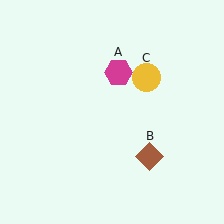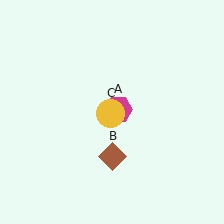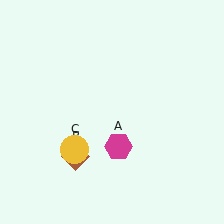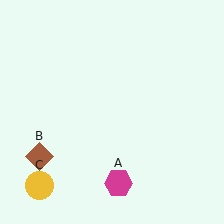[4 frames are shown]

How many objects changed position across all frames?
3 objects changed position: magenta hexagon (object A), brown diamond (object B), yellow circle (object C).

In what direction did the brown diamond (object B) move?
The brown diamond (object B) moved left.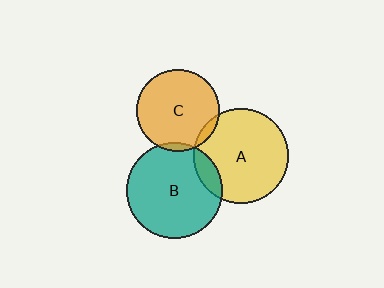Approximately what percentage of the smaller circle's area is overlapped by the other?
Approximately 5%.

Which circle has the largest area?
Circle B (teal).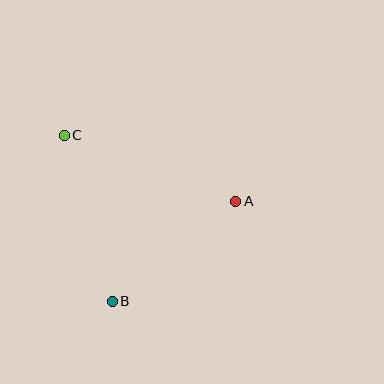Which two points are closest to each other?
Points A and B are closest to each other.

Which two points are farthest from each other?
Points A and C are farthest from each other.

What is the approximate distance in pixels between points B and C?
The distance between B and C is approximately 173 pixels.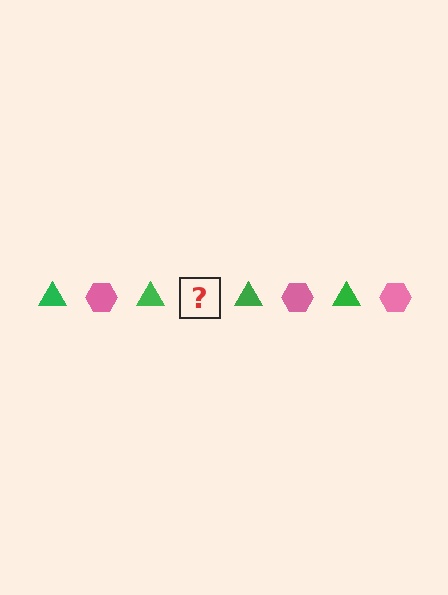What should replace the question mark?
The question mark should be replaced with a pink hexagon.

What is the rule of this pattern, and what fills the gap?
The rule is that the pattern alternates between green triangle and pink hexagon. The gap should be filled with a pink hexagon.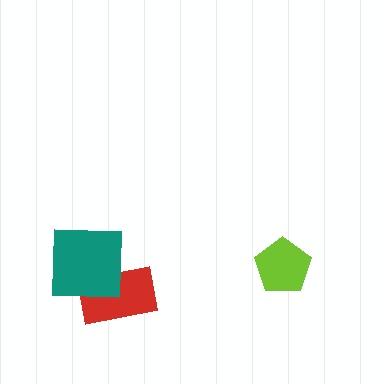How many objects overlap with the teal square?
1 object overlaps with the teal square.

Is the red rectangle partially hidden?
Yes, it is partially covered by another shape.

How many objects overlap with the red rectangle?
1 object overlaps with the red rectangle.